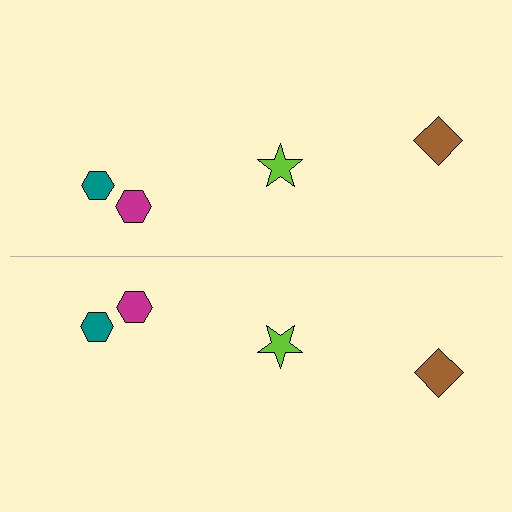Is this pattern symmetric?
Yes, this pattern has bilateral (reflection) symmetry.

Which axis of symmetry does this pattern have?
The pattern has a horizontal axis of symmetry running through the center of the image.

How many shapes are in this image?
There are 8 shapes in this image.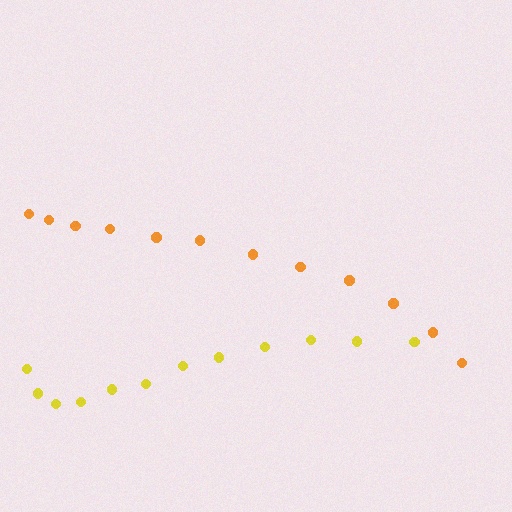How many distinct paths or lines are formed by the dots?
There are 2 distinct paths.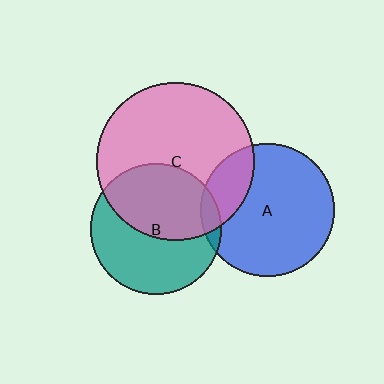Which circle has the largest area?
Circle C (pink).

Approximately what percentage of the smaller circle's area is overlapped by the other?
Approximately 50%.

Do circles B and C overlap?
Yes.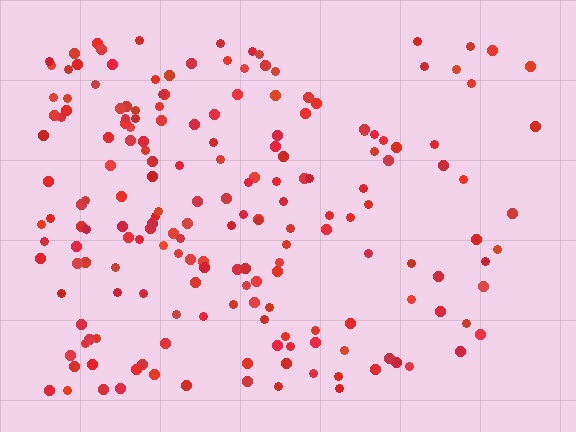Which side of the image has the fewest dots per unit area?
The right.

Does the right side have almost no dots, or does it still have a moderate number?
Still a moderate number, just noticeably fewer than the left.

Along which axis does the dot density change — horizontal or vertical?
Horizontal.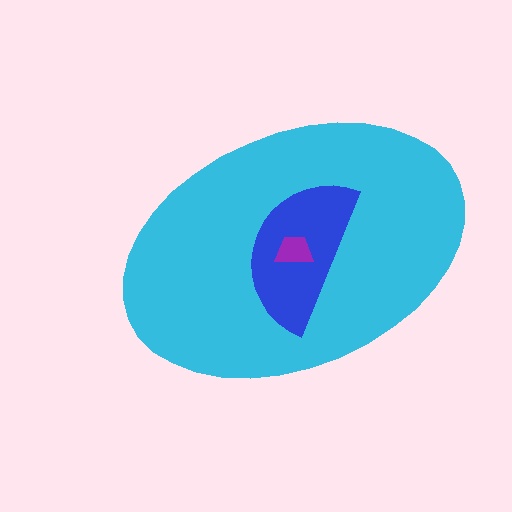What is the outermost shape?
The cyan ellipse.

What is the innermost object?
The purple trapezoid.